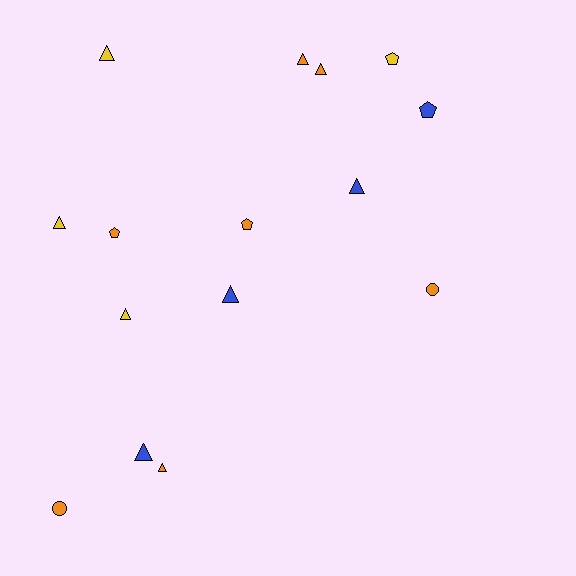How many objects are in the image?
There are 15 objects.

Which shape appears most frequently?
Triangle, with 9 objects.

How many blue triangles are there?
There are 3 blue triangles.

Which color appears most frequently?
Orange, with 7 objects.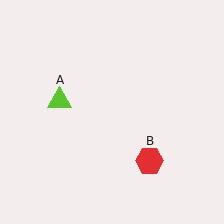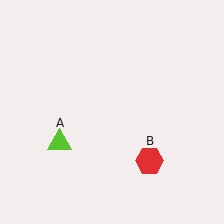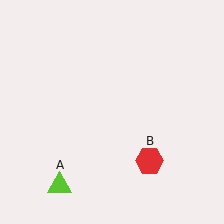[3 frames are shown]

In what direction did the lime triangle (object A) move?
The lime triangle (object A) moved down.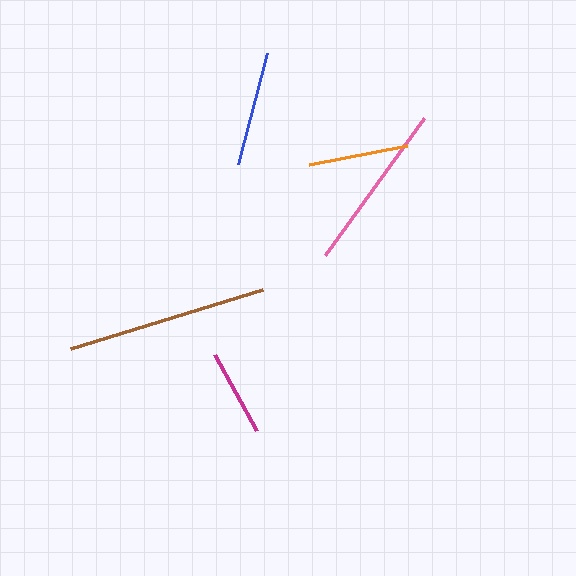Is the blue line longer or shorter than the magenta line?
The blue line is longer than the magenta line.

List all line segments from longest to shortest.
From longest to shortest: brown, pink, blue, orange, magenta.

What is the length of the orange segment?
The orange segment is approximately 100 pixels long.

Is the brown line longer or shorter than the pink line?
The brown line is longer than the pink line.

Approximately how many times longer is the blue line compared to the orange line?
The blue line is approximately 1.2 times the length of the orange line.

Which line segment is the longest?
The brown line is the longest at approximately 201 pixels.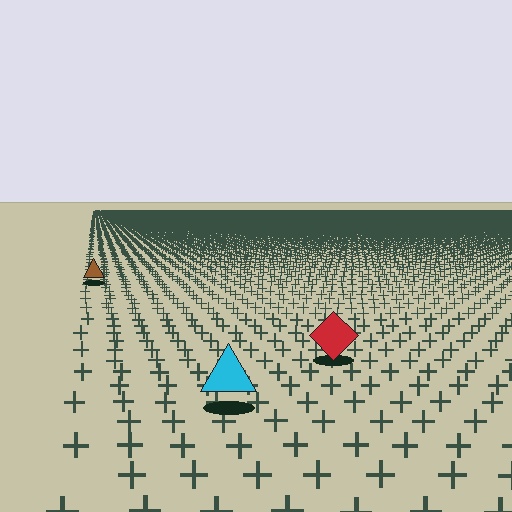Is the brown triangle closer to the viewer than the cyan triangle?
No. The cyan triangle is closer — you can tell from the texture gradient: the ground texture is coarser near it.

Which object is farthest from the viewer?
The brown triangle is farthest from the viewer. It appears smaller and the ground texture around it is denser.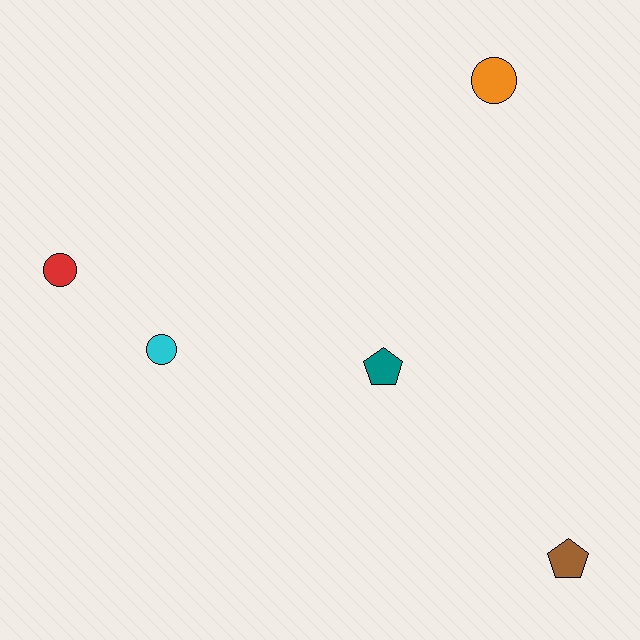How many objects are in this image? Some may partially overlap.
There are 5 objects.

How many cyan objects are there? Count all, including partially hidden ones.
There is 1 cyan object.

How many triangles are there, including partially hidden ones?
There are no triangles.